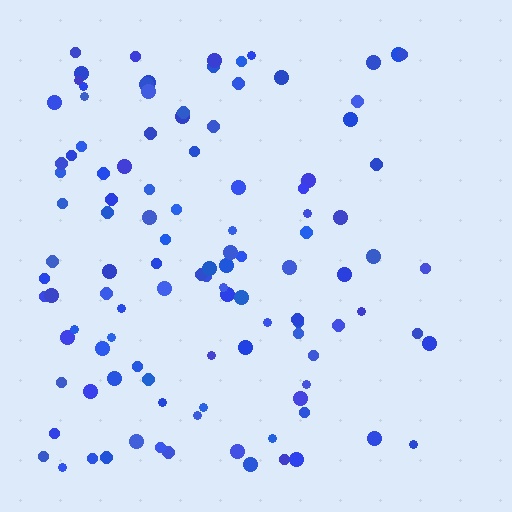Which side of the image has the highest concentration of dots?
The left.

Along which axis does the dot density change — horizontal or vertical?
Horizontal.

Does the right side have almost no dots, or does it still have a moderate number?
Still a moderate number, just noticeably fewer than the left.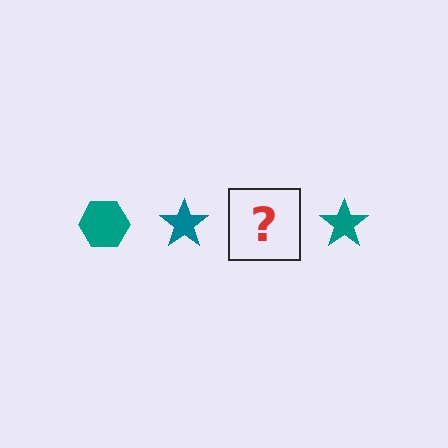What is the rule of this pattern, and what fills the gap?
The rule is that the pattern cycles through hexagon, star shapes in teal. The gap should be filled with a teal hexagon.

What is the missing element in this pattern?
The missing element is a teal hexagon.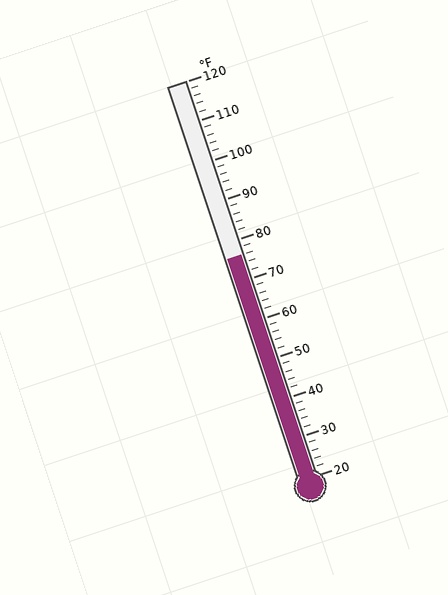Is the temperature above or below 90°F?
The temperature is below 90°F.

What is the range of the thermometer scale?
The thermometer scale ranges from 20°F to 120°F.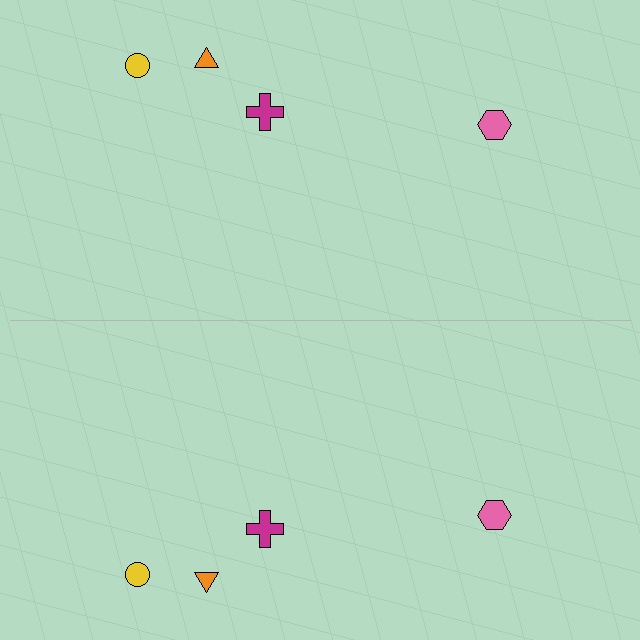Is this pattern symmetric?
Yes, this pattern has bilateral (reflection) symmetry.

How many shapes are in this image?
There are 8 shapes in this image.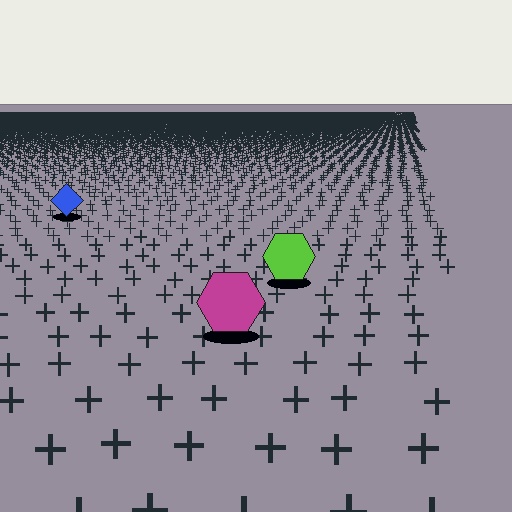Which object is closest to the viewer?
The magenta hexagon is closest. The texture marks near it are larger and more spread out.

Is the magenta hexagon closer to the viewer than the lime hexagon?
Yes. The magenta hexagon is closer — you can tell from the texture gradient: the ground texture is coarser near it.